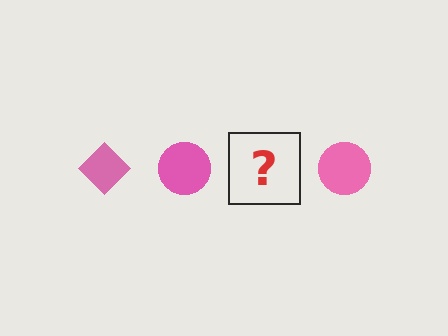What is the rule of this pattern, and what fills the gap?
The rule is that the pattern cycles through diamond, circle shapes in pink. The gap should be filled with a pink diamond.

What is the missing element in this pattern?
The missing element is a pink diamond.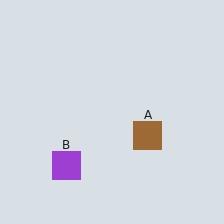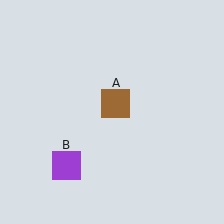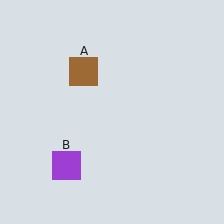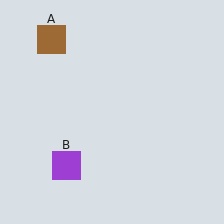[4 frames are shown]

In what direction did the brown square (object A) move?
The brown square (object A) moved up and to the left.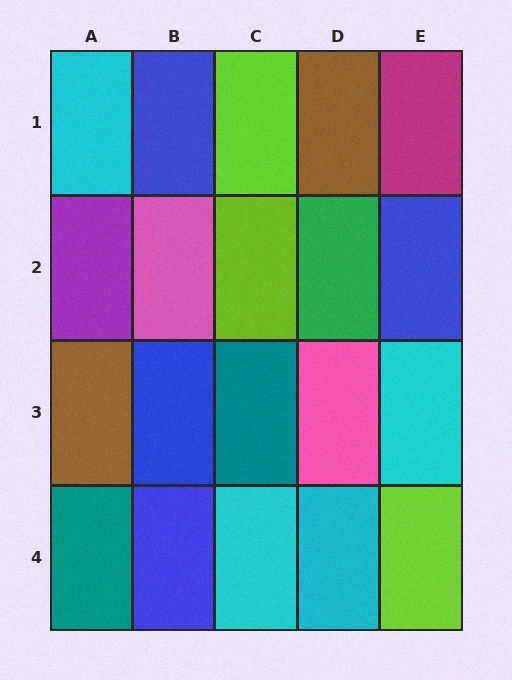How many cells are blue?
4 cells are blue.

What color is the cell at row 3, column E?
Cyan.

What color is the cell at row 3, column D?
Pink.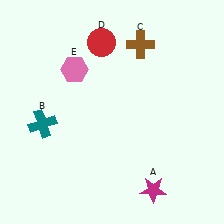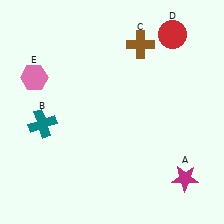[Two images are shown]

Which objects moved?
The objects that moved are: the magenta star (A), the red circle (D), the pink hexagon (E).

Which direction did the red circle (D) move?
The red circle (D) moved right.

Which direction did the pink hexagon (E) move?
The pink hexagon (E) moved left.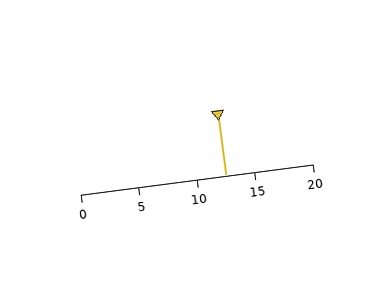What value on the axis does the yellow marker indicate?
The marker indicates approximately 12.5.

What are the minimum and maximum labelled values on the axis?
The axis runs from 0 to 20.